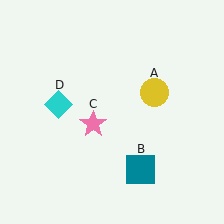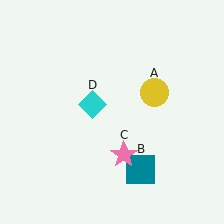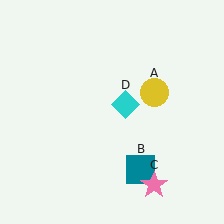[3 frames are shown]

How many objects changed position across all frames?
2 objects changed position: pink star (object C), cyan diamond (object D).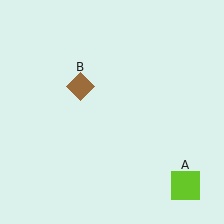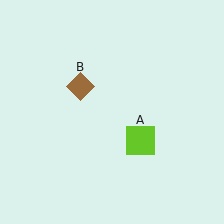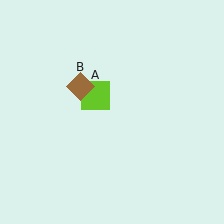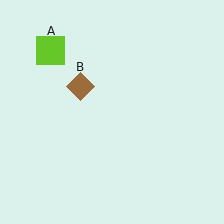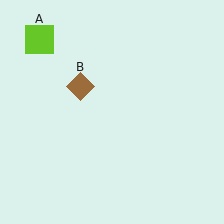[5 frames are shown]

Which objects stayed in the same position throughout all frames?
Brown diamond (object B) remained stationary.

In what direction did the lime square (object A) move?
The lime square (object A) moved up and to the left.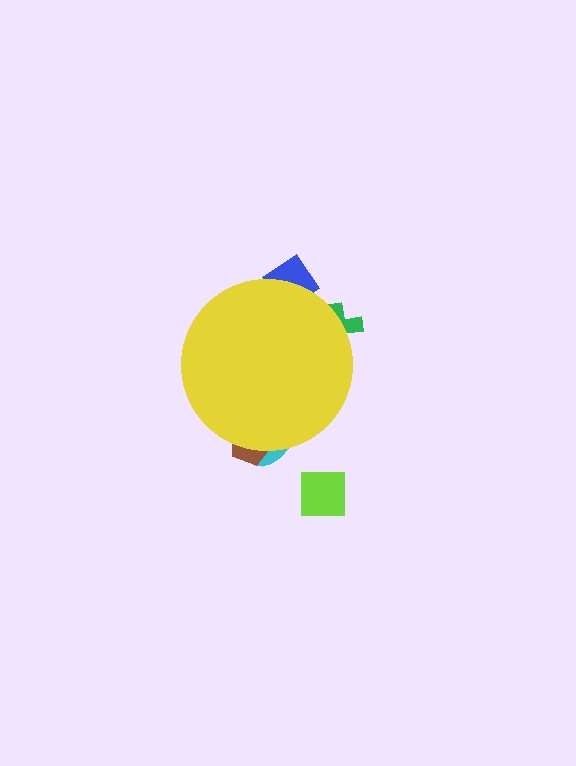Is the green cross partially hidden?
Yes, the green cross is partially hidden behind the yellow circle.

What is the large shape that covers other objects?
A yellow circle.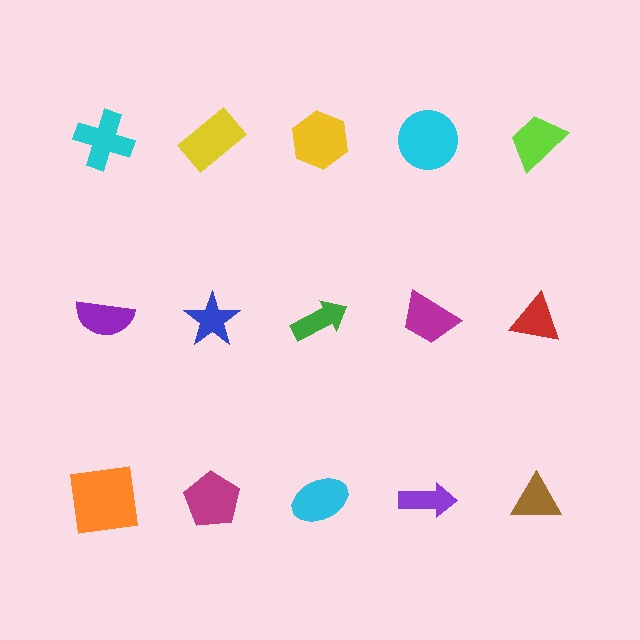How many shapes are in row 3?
5 shapes.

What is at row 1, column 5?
A lime trapezoid.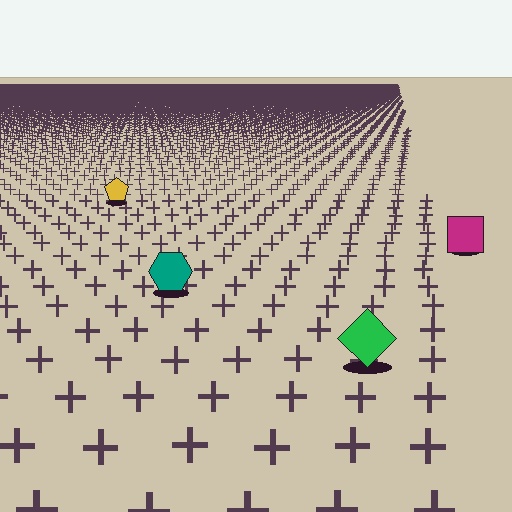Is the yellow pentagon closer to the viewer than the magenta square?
No. The magenta square is closer — you can tell from the texture gradient: the ground texture is coarser near it.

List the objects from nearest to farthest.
From nearest to farthest: the green diamond, the teal hexagon, the magenta square, the yellow pentagon.